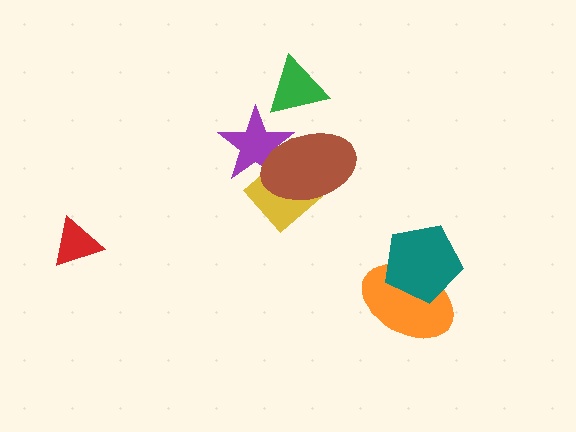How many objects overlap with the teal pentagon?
1 object overlaps with the teal pentagon.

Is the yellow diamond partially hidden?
Yes, it is partially covered by another shape.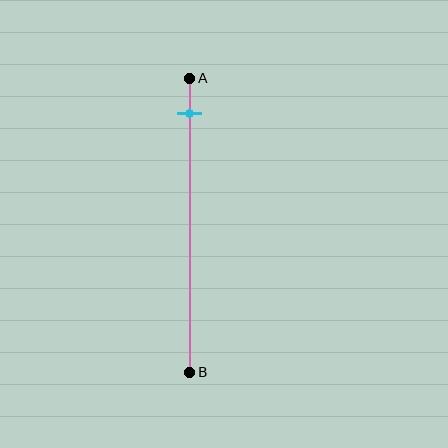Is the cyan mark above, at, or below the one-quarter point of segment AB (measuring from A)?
The cyan mark is above the one-quarter point of segment AB.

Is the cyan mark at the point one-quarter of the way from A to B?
No, the mark is at about 10% from A, not at the 25% one-quarter point.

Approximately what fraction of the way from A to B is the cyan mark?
The cyan mark is approximately 10% of the way from A to B.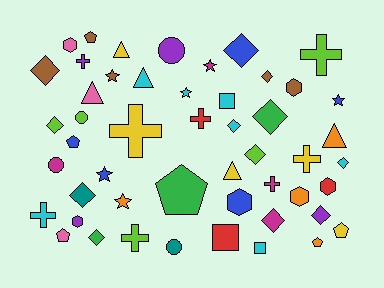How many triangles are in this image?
There are 5 triangles.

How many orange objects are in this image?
There are 4 orange objects.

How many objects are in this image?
There are 50 objects.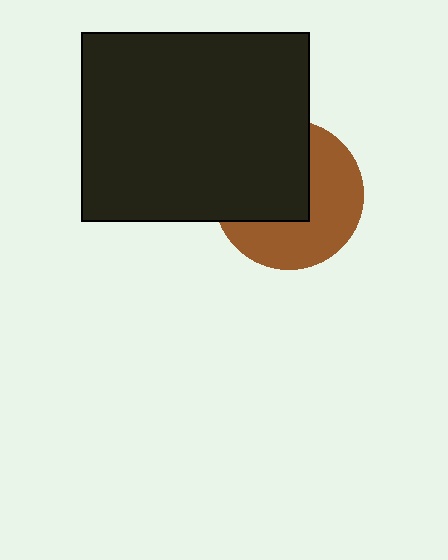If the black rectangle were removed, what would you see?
You would see the complete brown circle.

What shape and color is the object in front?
The object in front is a black rectangle.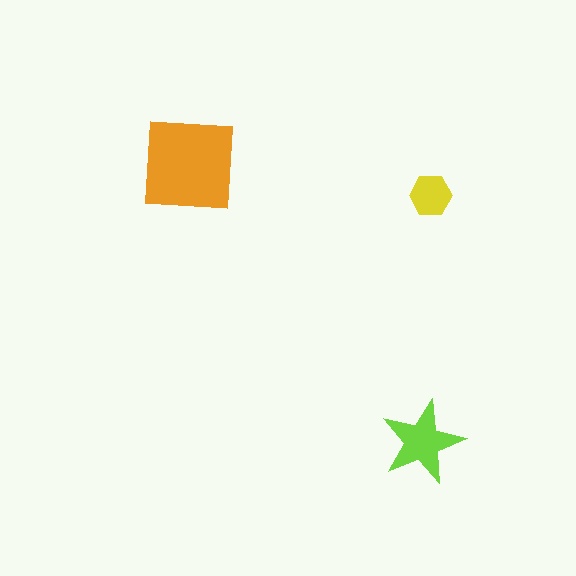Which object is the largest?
The orange square.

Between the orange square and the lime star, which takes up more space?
The orange square.